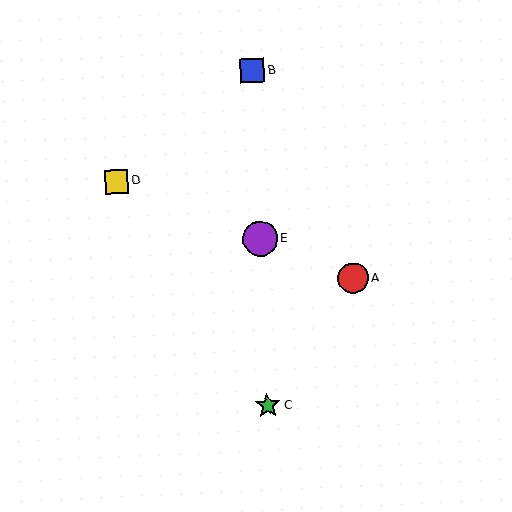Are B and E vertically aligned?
Yes, both are at x≈252.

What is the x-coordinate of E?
Object E is at x≈260.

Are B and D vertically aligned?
No, B is at x≈252 and D is at x≈116.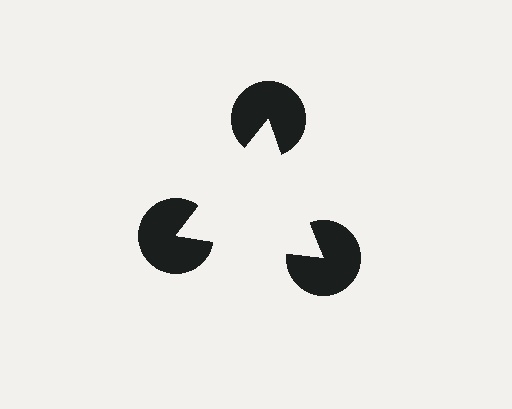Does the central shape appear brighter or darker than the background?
It typically appears slightly brighter than the background, even though no actual brightness change is drawn.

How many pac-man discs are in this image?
There are 3 — one at each vertex of the illusory triangle.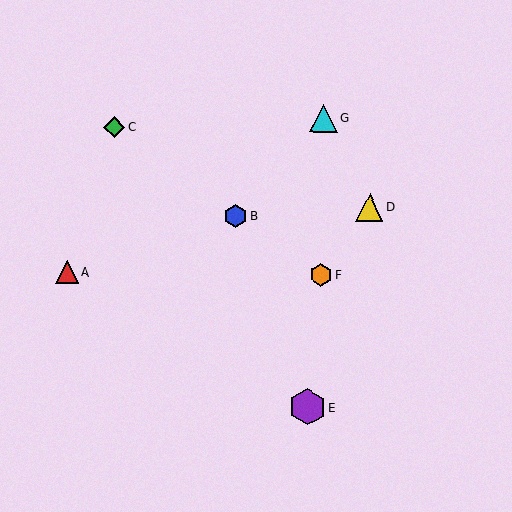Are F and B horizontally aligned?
No, F is at y≈274 and B is at y≈216.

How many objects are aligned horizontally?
2 objects (A, F) are aligned horizontally.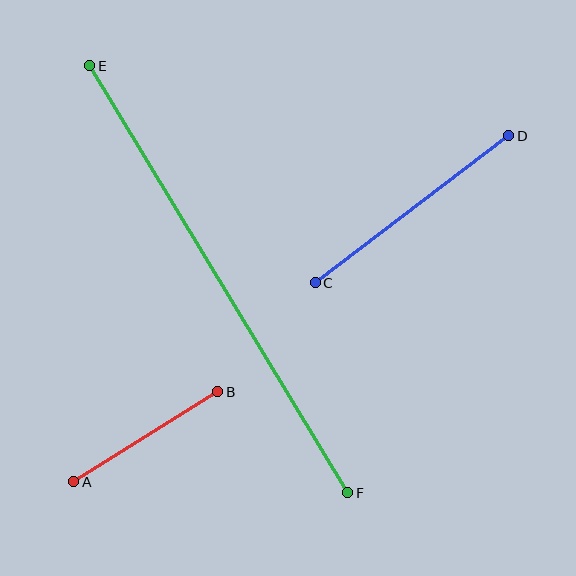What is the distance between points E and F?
The distance is approximately 499 pixels.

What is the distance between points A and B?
The distance is approximately 170 pixels.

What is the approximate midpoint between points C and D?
The midpoint is at approximately (412, 209) pixels.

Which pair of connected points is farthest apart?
Points E and F are farthest apart.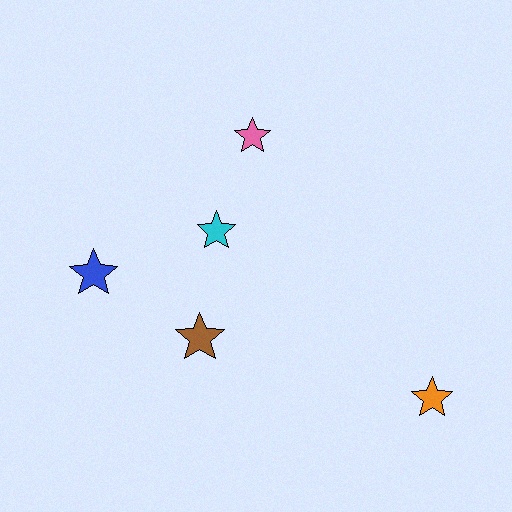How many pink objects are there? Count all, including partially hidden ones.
There is 1 pink object.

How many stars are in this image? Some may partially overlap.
There are 5 stars.